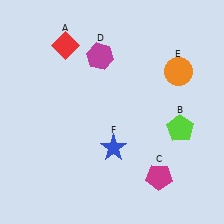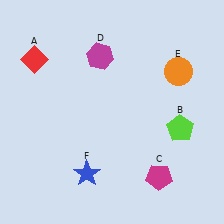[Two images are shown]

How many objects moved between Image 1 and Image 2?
2 objects moved between the two images.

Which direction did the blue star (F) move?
The blue star (F) moved left.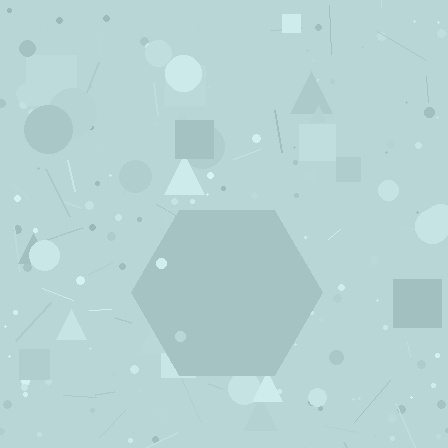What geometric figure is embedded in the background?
A hexagon is embedded in the background.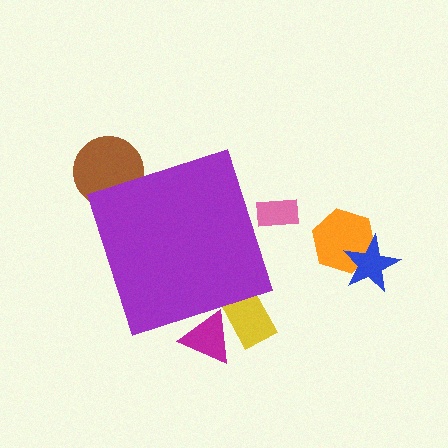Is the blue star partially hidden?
No, the blue star is fully visible.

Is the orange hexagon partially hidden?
No, the orange hexagon is fully visible.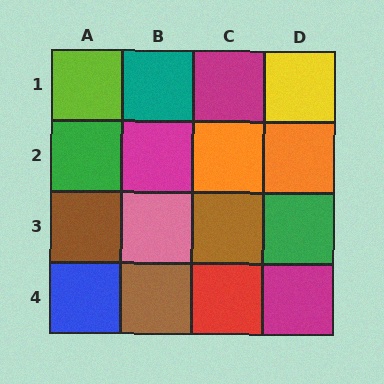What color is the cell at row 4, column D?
Magenta.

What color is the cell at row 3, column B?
Pink.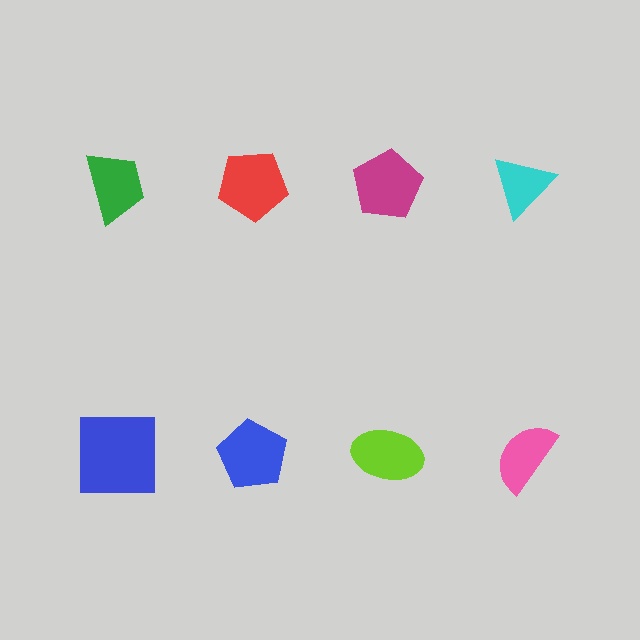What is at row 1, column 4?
A cyan triangle.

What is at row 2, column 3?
A lime ellipse.